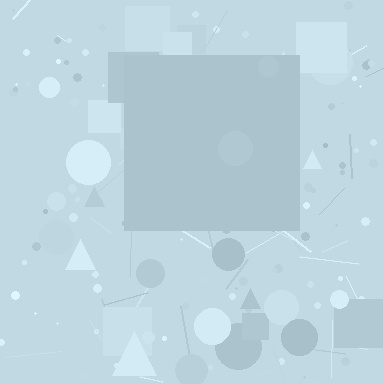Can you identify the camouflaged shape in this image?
The camouflaged shape is a square.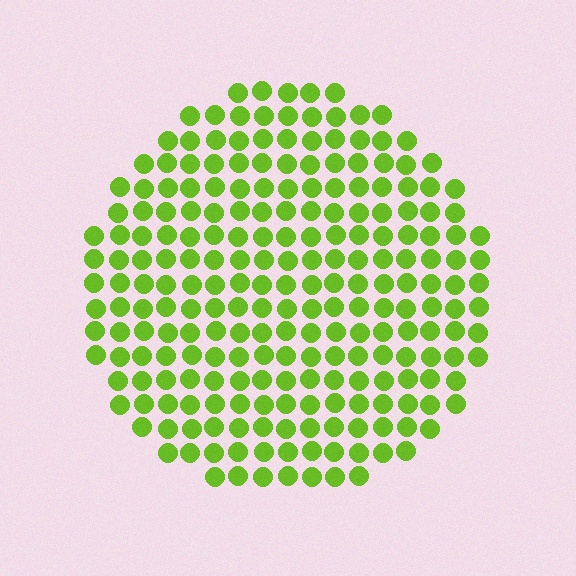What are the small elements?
The small elements are circles.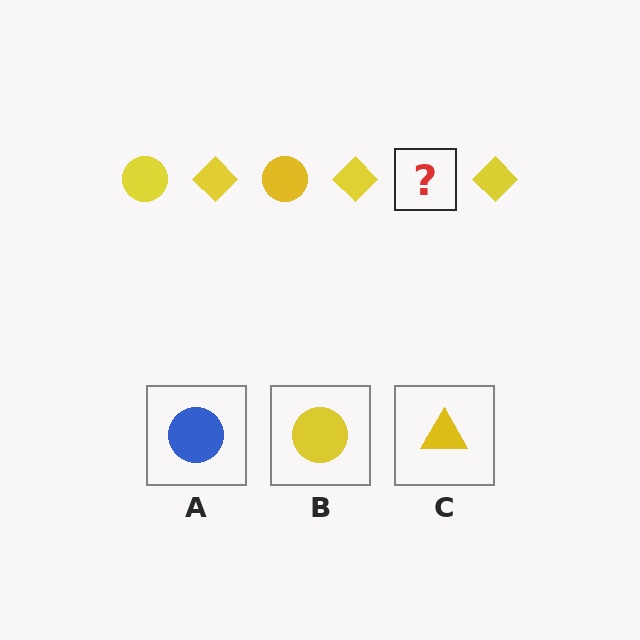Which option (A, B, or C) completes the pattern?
B.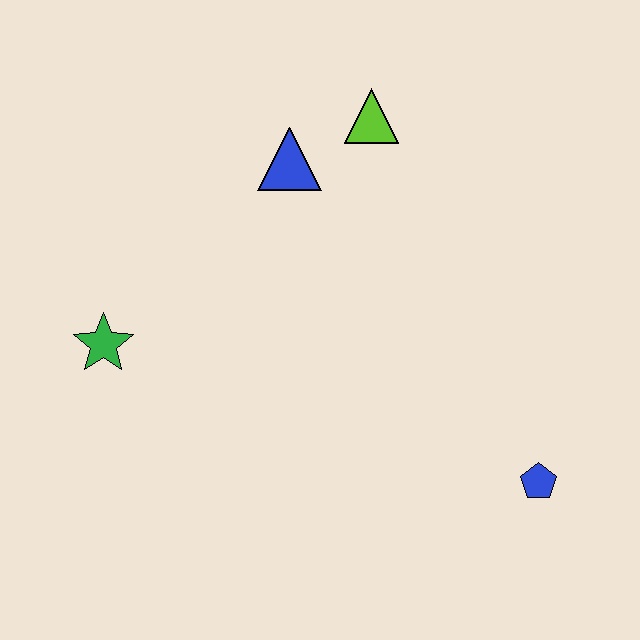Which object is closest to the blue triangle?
The lime triangle is closest to the blue triangle.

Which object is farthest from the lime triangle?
The blue pentagon is farthest from the lime triangle.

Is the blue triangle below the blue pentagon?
No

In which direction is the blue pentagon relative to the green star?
The blue pentagon is to the right of the green star.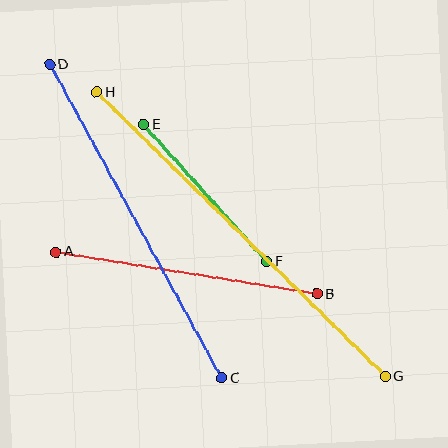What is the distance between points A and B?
The distance is approximately 264 pixels.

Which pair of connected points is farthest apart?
Points G and H are farthest apart.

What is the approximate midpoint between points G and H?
The midpoint is at approximately (241, 234) pixels.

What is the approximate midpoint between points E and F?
The midpoint is at approximately (205, 193) pixels.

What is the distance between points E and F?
The distance is approximately 184 pixels.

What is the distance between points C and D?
The distance is approximately 358 pixels.